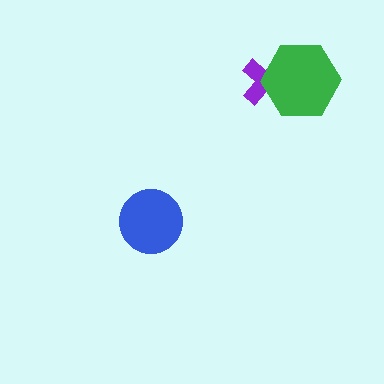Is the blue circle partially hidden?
No, no other shape covers it.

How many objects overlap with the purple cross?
1 object overlaps with the purple cross.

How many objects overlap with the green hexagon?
1 object overlaps with the green hexagon.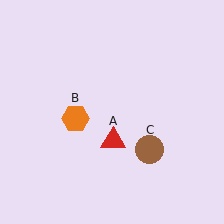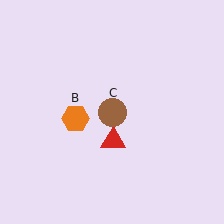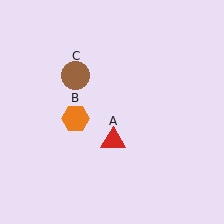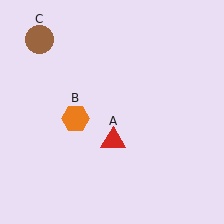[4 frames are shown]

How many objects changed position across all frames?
1 object changed position: brown circle (object C).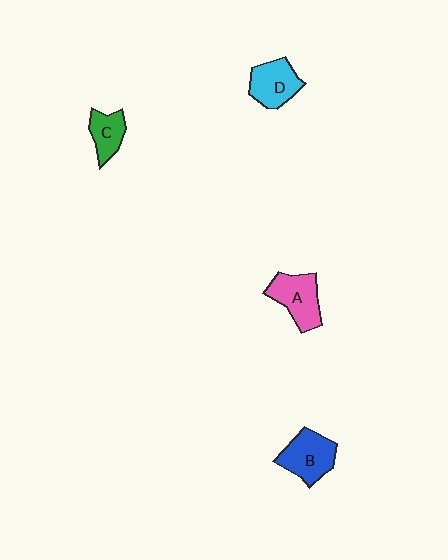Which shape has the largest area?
Shape B (blue).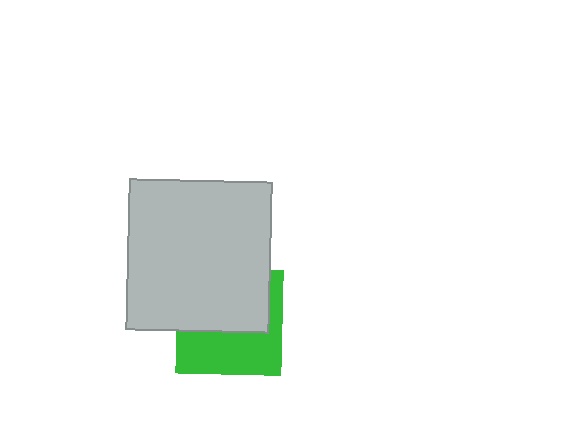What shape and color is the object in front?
The object in front is a light gray rectangle.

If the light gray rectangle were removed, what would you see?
You would see the complete green square.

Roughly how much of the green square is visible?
About half of it is visible (roughly 48%).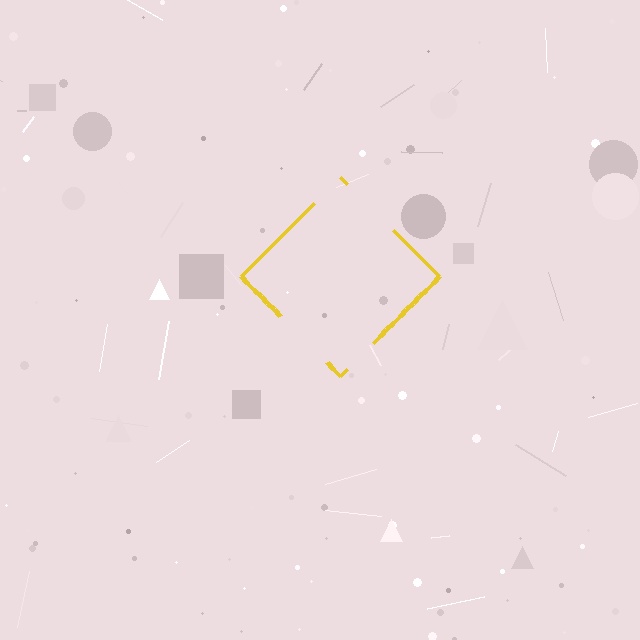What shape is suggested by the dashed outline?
The dashed outline suggests a diamond.